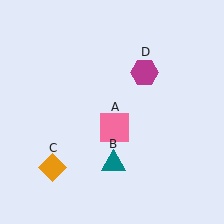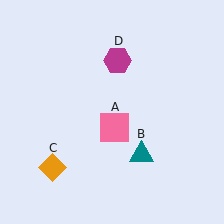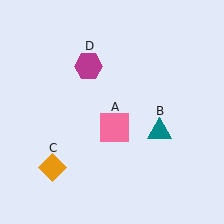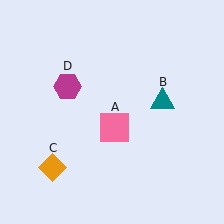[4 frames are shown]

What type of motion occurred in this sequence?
The teal triangle (object B), magenta hexagon (object D) rotated counterclockwise around the center of the scene.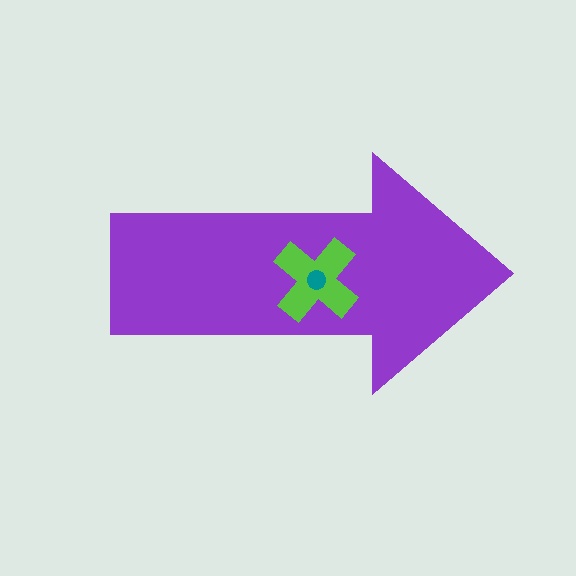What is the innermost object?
The teal circle.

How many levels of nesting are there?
3.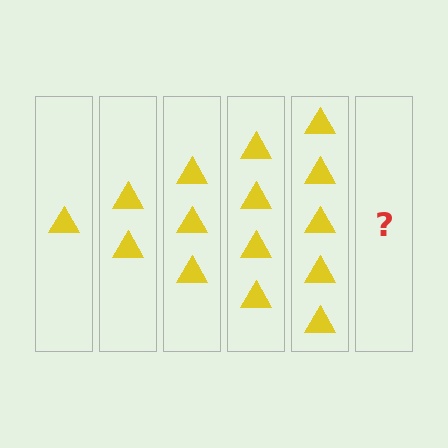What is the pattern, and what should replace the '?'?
The pattern is that each step adds one more triangle. The '?' should be 6 triangles.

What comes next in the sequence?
The next element should be 6 triangles.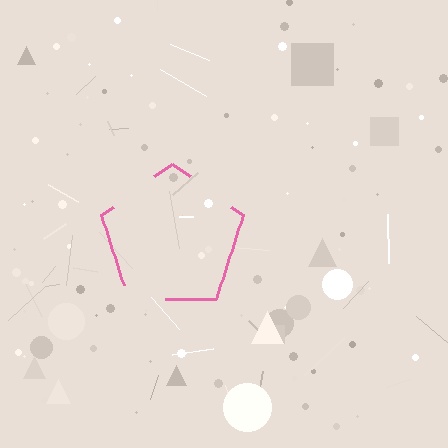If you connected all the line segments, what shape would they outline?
They would outline a pentagon.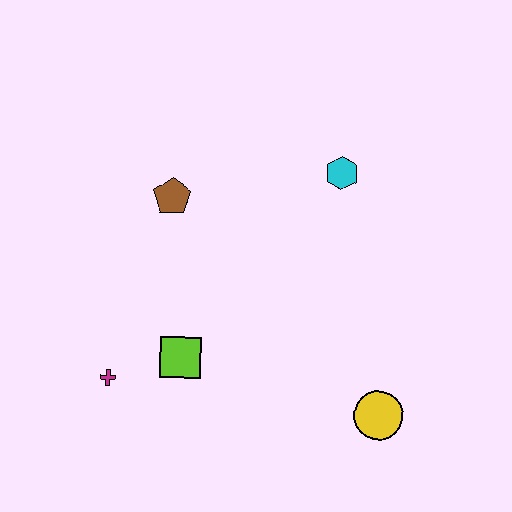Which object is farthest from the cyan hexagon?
The magenta cross is farthest from the cyan hexagon.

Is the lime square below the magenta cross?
No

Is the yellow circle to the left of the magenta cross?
No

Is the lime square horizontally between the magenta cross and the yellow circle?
Yes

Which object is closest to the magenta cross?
The lime square is closest to the magenta cross.